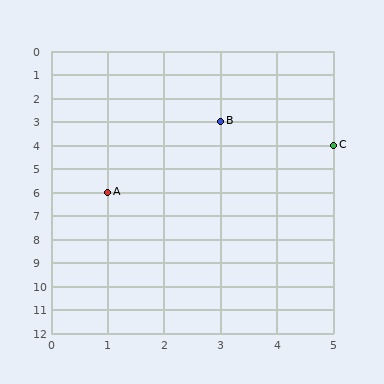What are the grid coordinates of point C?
Point C is at grid coordinates (5, 4).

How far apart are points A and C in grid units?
Points A and C are 4 columns and 2 rows apart (about 4.5 grid units diagonally).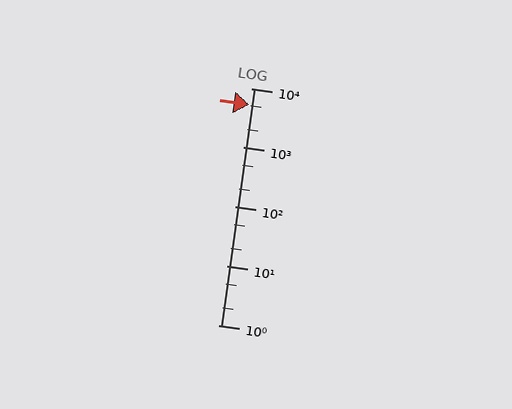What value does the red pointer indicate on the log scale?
The pointer indicates approximately 5300.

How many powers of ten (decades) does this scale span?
The scale spans 4 decades, from 1 to 10000.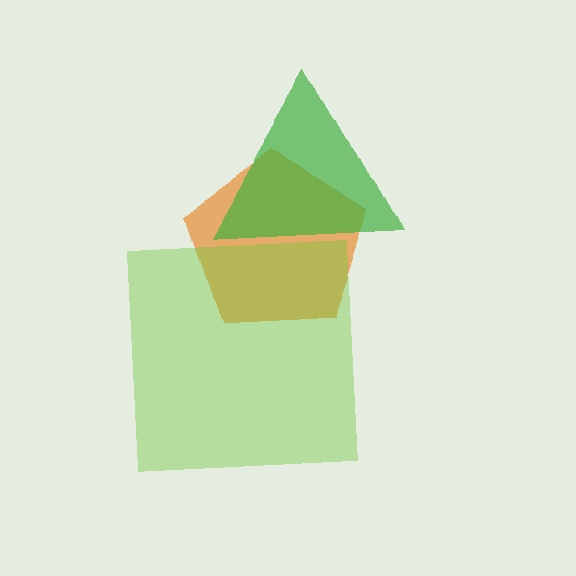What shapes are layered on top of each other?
The layered shapes are: an orange pentagon, a lime square, a green triangle.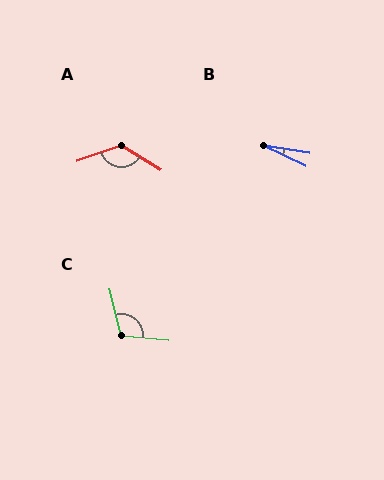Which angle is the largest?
A, at approximately 129 degrees.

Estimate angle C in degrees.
Approximately 109 degrees.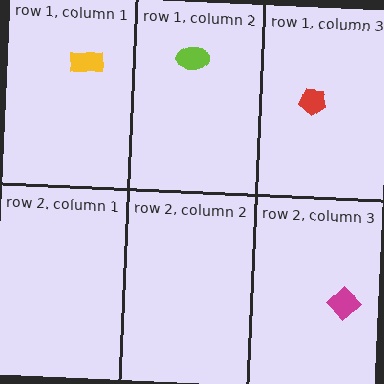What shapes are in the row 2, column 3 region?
The magenta diamond.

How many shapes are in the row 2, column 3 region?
1.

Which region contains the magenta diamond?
The row 2, column 3 region.